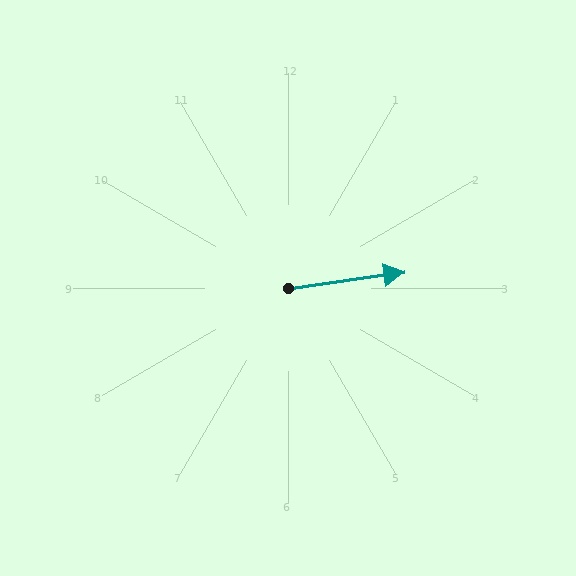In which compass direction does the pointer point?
East.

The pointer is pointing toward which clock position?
Roughly 3 o'clock.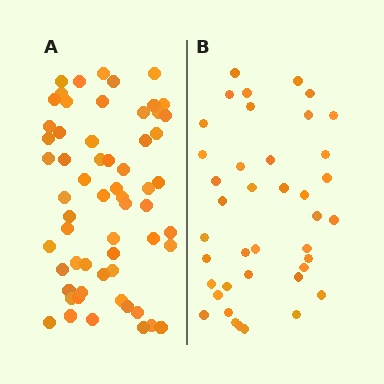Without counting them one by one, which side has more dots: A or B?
Region A (the left region) has more dots.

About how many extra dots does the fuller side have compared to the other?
Region A has approximately 20 more dots than region B.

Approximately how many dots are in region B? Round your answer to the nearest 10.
About 40 dots.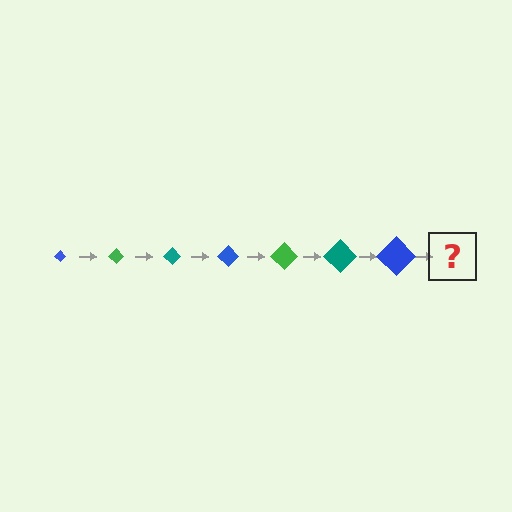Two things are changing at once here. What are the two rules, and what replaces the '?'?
The two rules are that the diamond grows larger each step and the color cycles through blue, green, and teal. The '?' should be a green diamond, larger than the previous one.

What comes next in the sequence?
The next element should be a green diamond, larger than the previous one.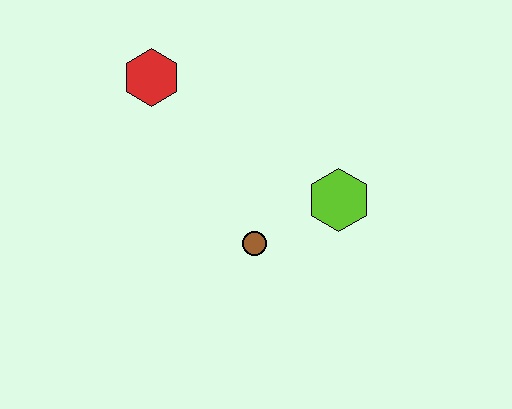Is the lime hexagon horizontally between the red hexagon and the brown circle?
No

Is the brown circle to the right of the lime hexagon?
No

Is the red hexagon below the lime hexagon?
No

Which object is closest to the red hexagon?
The brown circle is closest to the red hexagon.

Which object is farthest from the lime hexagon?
The red hexagon is farthest from the lime hexagon.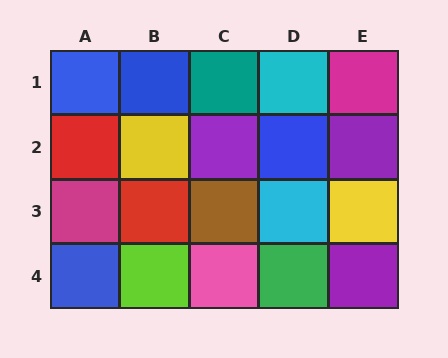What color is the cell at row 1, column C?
Teal.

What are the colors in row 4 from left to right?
Blue, lime, pink, green, purple.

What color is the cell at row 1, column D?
Cyan.